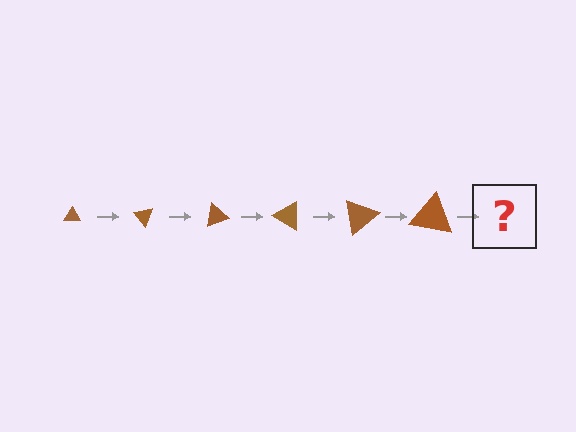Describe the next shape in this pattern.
It should be a triangle, larger than the previous one and rotated 300 degrees from the start.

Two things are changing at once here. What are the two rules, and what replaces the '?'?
The two rules are that the triangle grows larger each step and it rotates 50 degrees each step. The '?' should be a triangle, larger than the previous one and rotated 300 degrees from the start.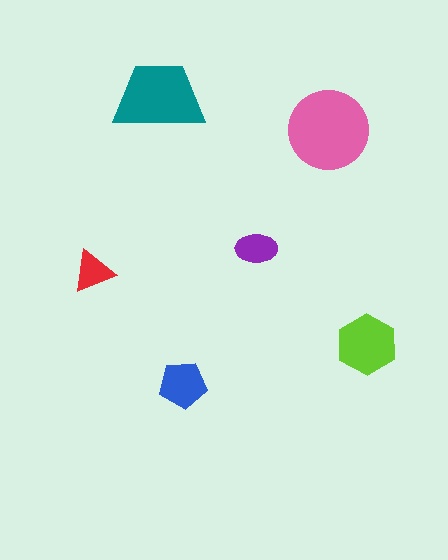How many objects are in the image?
There are 6 objects in the image.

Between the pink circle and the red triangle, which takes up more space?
The pink circle.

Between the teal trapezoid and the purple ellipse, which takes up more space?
The teal trapezoid.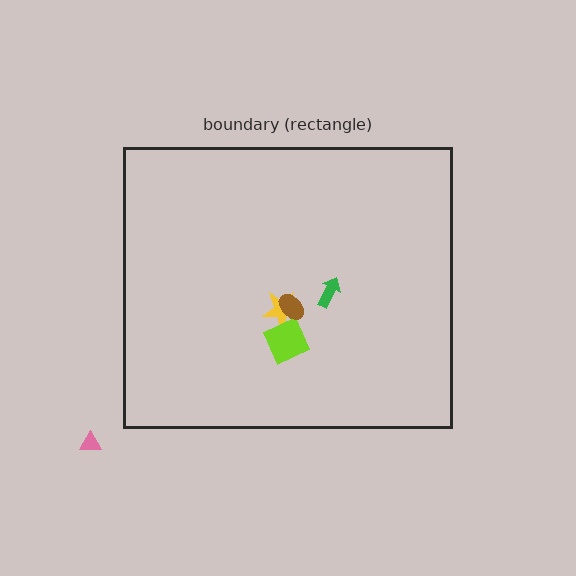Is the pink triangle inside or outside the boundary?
Outside.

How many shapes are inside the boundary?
4 inside, 1 outside.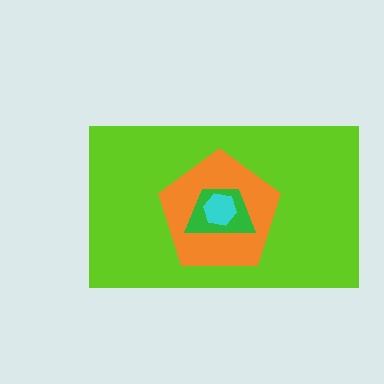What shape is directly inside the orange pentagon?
The green trapezoid.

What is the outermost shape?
The lime rectangle.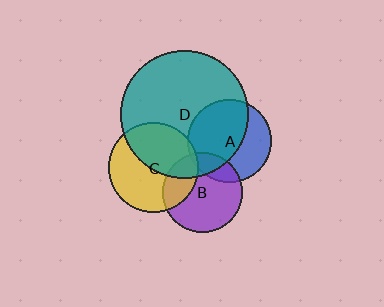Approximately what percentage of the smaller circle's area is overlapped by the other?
Approximately 5%.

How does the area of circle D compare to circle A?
Approximately 2.4 times.